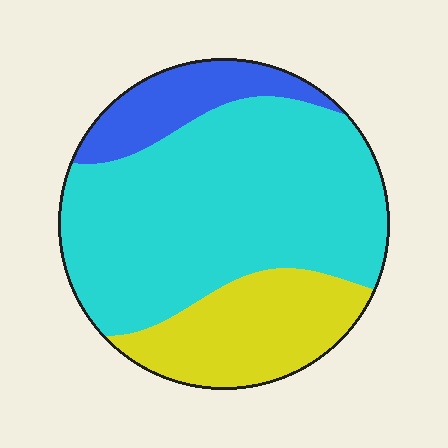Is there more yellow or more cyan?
Cyan.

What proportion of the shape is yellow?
Yellow takes up less than a quarter of the shape.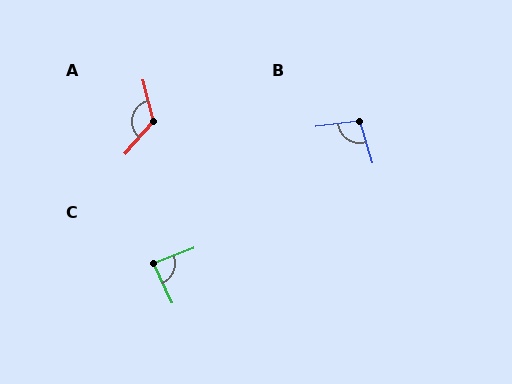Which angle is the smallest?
C, at approximately 86 degrees.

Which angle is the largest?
A, at approximately 125 degrees.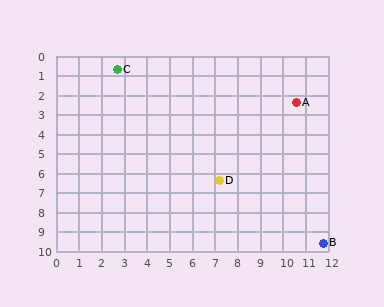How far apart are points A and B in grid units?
Points A and B are about 7.3 grid units apart.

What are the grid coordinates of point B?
Point B is at approximately (11.8, 9.6).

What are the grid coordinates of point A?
Point A is at approximately (10.6, 2.4).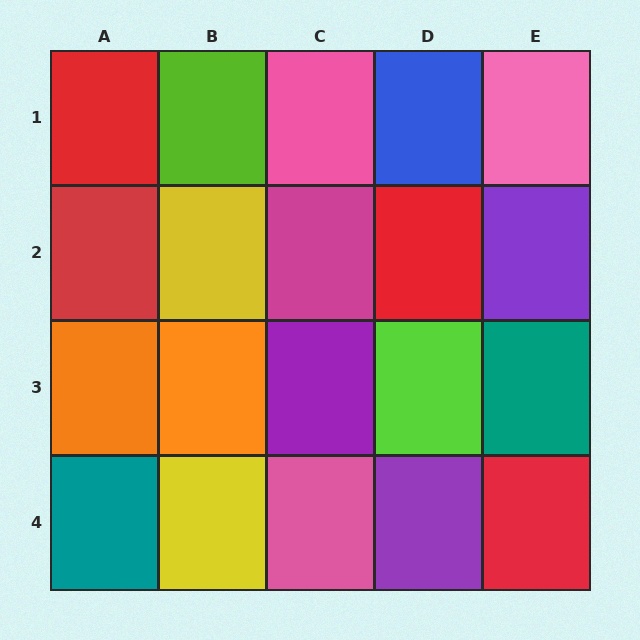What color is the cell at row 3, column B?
Orange.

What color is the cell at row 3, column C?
Purple.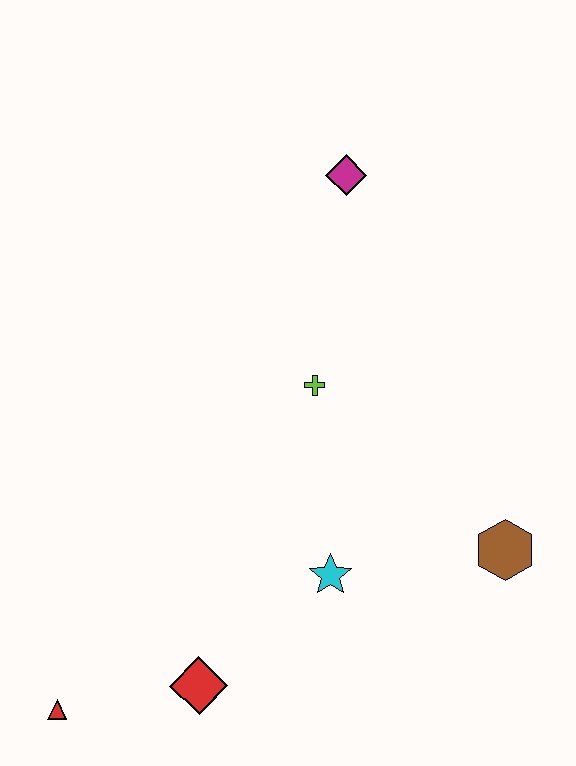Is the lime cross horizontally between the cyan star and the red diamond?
Yes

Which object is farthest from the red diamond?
The magenta diamond is farthest from the red diamond.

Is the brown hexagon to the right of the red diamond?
Yes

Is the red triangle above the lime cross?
No